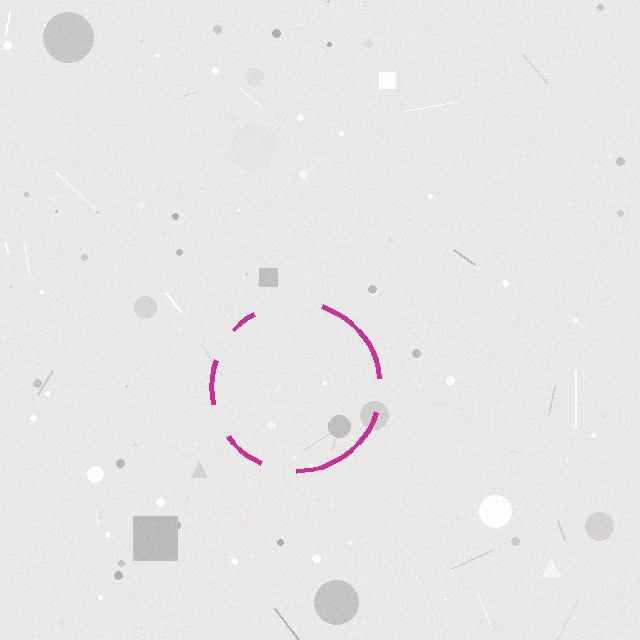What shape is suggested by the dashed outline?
The dashed outline suggests a circle.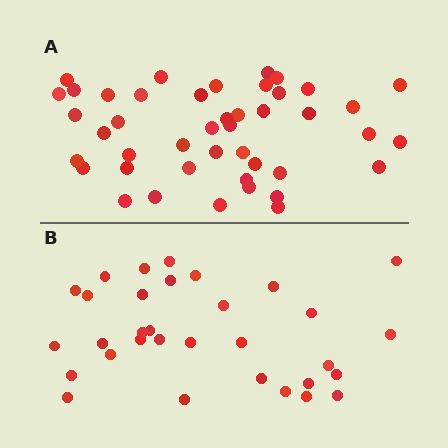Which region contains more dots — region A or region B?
Region A (the top region) has more dots.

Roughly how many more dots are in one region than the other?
Region A has roughly 12 or so more dots than region B.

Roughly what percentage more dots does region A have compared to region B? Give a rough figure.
About 40% more.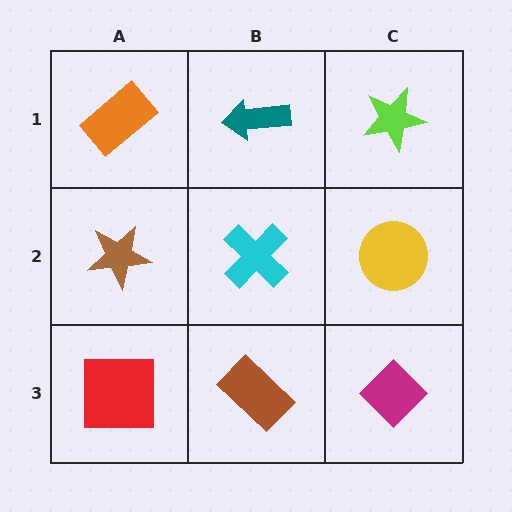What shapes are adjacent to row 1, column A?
A brown star (row 2, column A), a teal arrow (row 1, column B).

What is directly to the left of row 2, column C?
A cyan cross.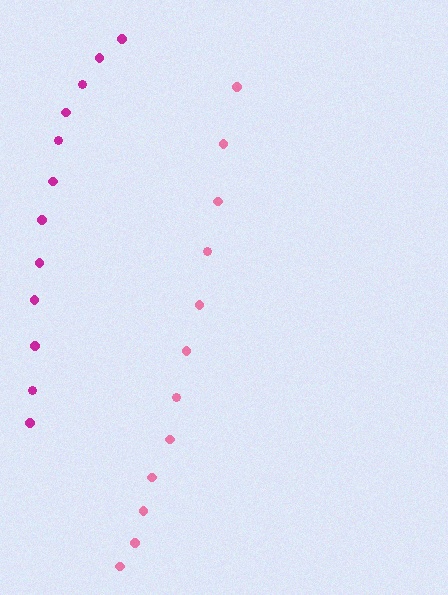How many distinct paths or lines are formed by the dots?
There are 2 distinct paths.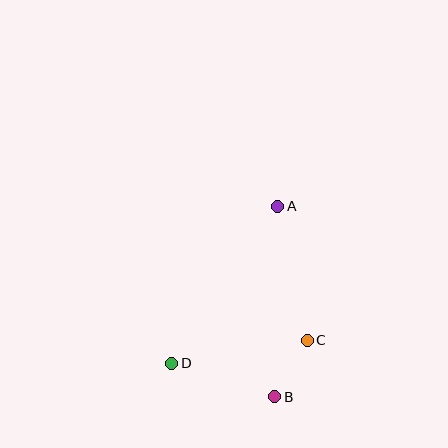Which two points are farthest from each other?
Points A and B are farthest from each other.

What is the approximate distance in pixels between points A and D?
The distance between A and D is approximately 189 pixels.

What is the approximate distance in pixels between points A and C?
The distance between A and C is approximately 137 pixels.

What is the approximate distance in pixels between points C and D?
The distance between C and D is approximately 137 pixels.